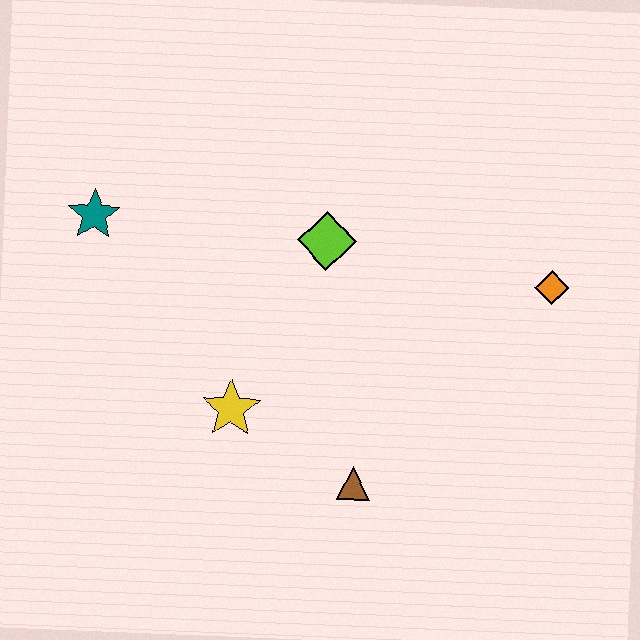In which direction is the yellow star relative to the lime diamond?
The yellow star is below the lime diamond.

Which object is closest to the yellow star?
The brown triangle is closest to the yellow star.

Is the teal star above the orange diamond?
Yes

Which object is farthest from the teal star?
The orange diamond is farthest from the teal star.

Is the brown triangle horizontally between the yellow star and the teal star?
No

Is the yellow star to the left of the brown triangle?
Yes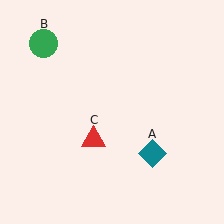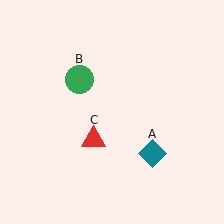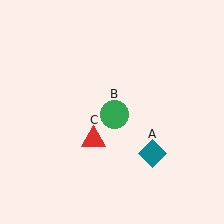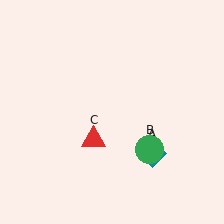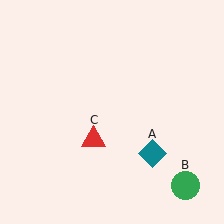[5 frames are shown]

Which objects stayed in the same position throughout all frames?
Teal diamond (object A) and red triangle (object C) remained stationary.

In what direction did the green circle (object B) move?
The green circle (object B) moved down and to the right.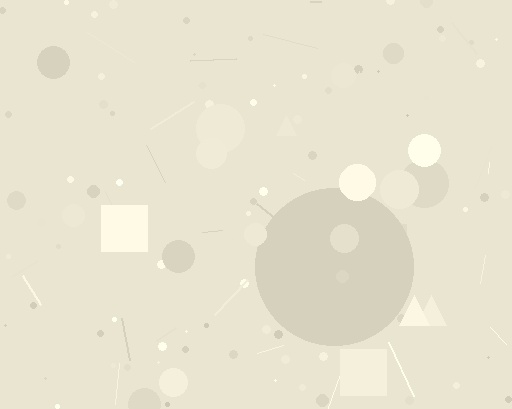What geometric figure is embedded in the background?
A circle is embedded in the background.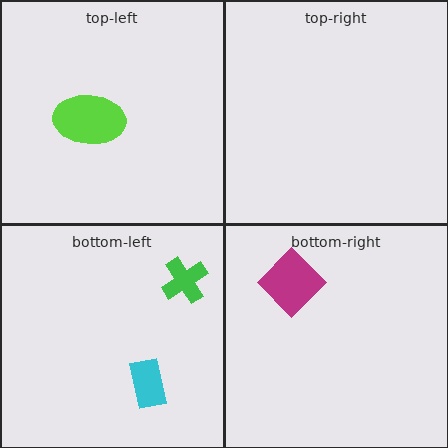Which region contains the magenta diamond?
The bottom-right region.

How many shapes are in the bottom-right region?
1.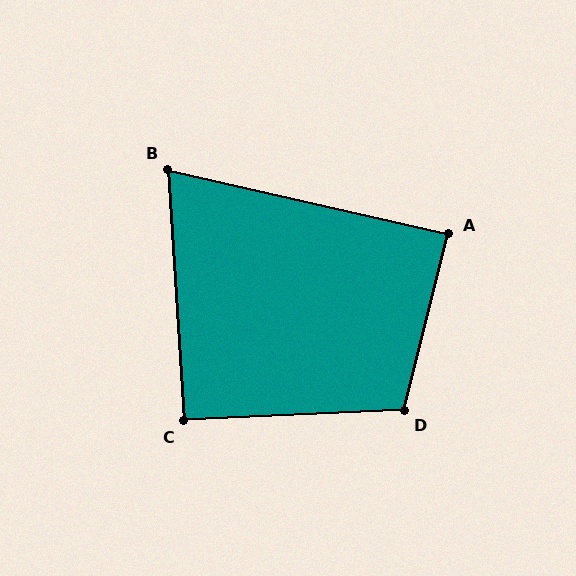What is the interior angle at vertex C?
Approximately 91 degrees (approximately right).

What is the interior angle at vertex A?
Approximately 89 degrees (approximately right).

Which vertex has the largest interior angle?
D, at approximately 106 degrees.